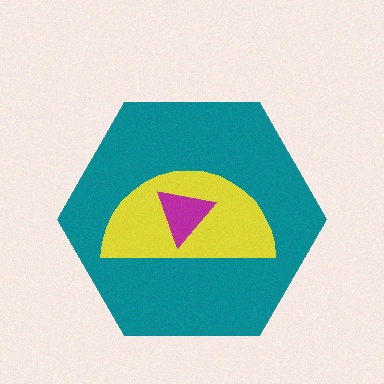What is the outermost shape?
The teal hexagon.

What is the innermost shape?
The magenta triangle.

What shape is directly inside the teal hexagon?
The yellow semicircle.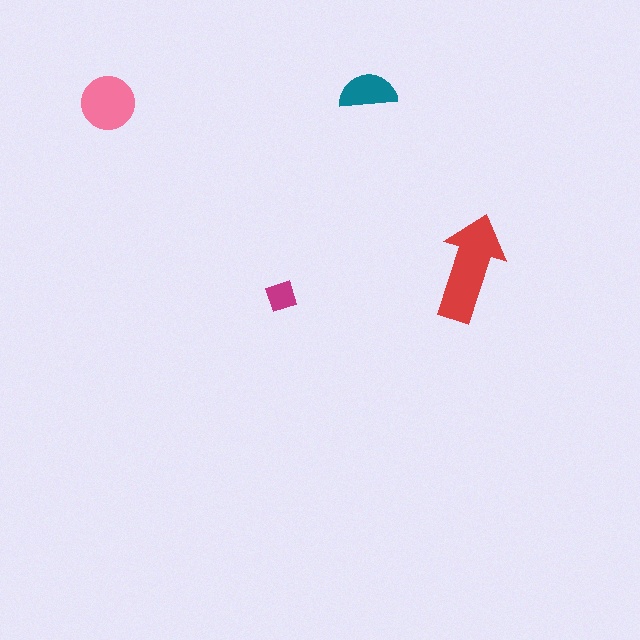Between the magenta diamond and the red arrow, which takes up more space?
The red arrow.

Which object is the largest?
The red arrow.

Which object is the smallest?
The magenta diamond.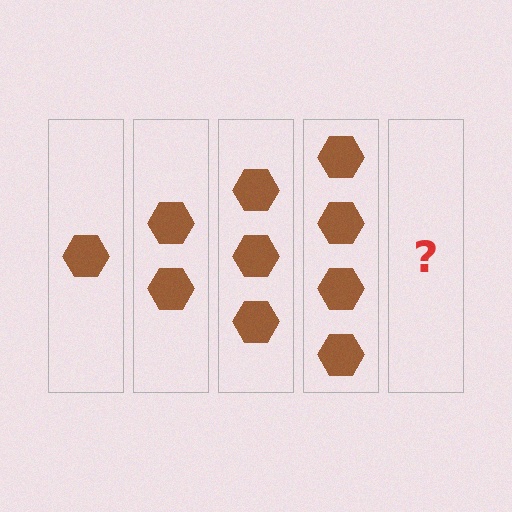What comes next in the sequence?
The next element should be 5 hexagons.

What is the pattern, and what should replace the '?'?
The pattern is that each step adds one more hexagon. The '?' should be 5 hexagons.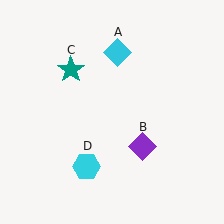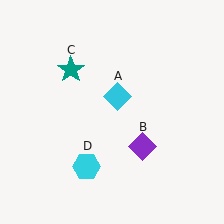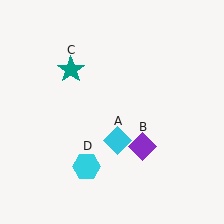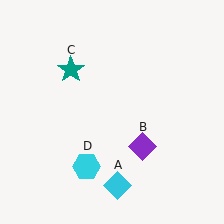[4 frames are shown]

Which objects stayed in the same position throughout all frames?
Purple diamond (object B) and teal star (object C) and cyan hexagon (object D) remained stationary.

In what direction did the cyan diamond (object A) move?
The cyan diamond (object A) moved down.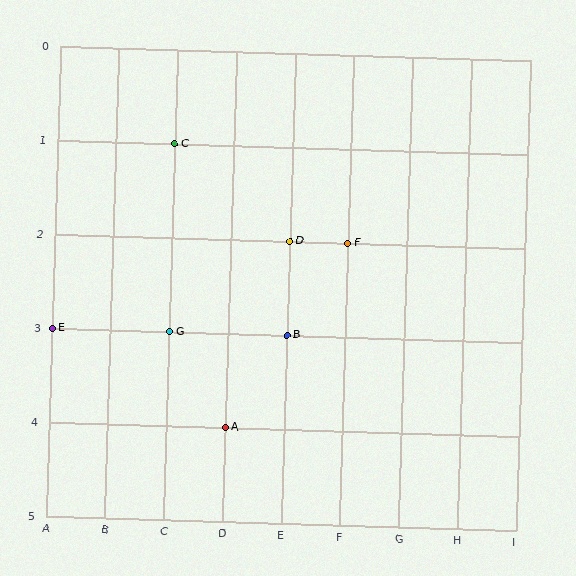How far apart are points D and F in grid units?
Points D and F are 1 column apart.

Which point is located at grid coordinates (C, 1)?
Point C is at (C, 1).